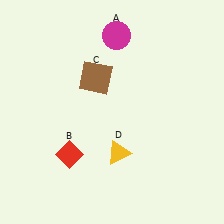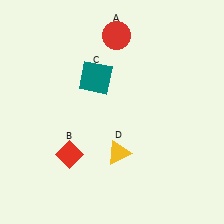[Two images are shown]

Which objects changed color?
A changed from magenta to red. C changed from brown to teal.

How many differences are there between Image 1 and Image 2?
There are 2 differences between the two images.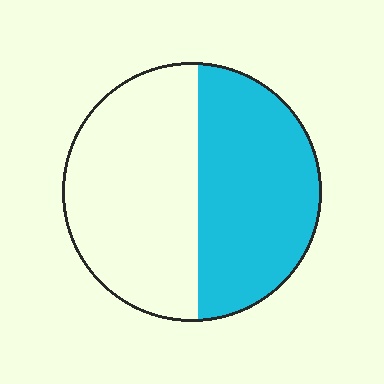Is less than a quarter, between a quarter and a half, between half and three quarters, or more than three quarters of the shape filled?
Between a quarter and a half.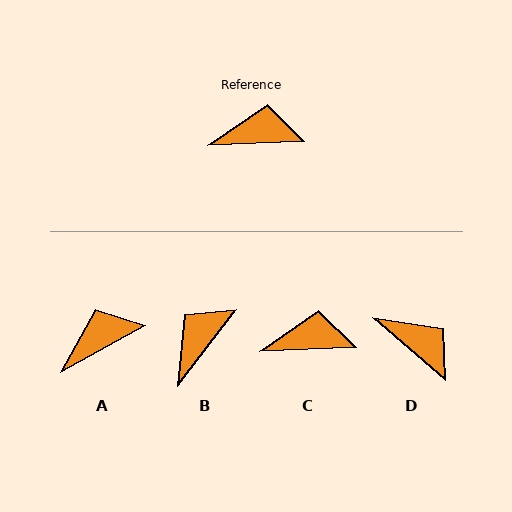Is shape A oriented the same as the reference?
No, it is off by about 26 degrees.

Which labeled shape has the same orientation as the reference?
C.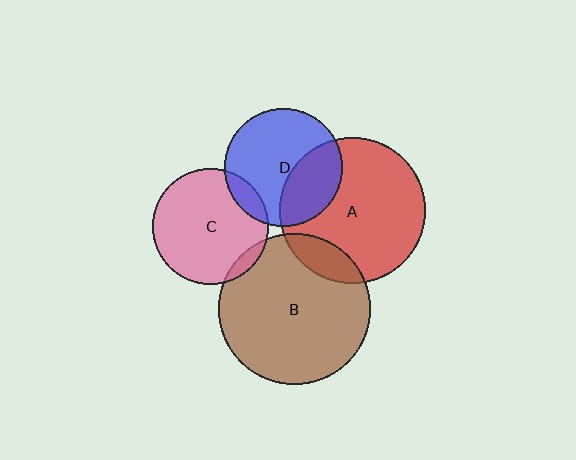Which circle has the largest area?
Circle B (brown).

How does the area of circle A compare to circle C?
Approximately 1.6 times.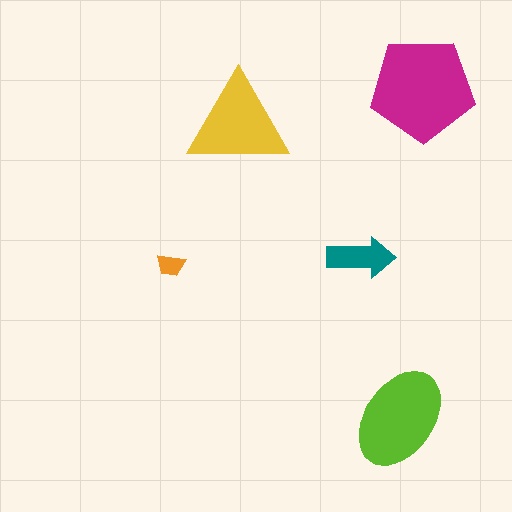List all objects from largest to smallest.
The magenta pentagon, the lime ellipse, the yellow triangle, the teal arrow, the orange trapezoid.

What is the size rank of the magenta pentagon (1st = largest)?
1st.